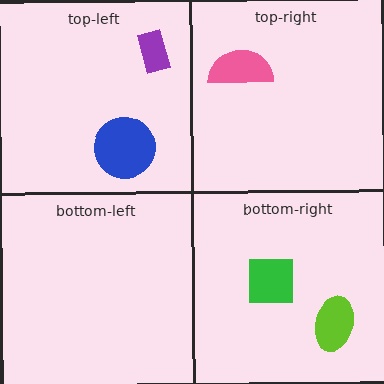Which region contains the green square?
The bottom-right region.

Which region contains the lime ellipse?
The bottom-right region.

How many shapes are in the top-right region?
1.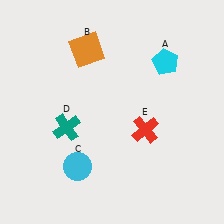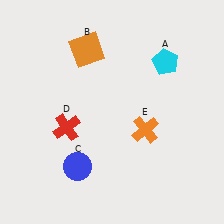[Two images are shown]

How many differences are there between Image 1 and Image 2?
There are 3 differences between the two images.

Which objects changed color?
C changed from cyan to blue. D changed from teal to red. E changed from red to orange.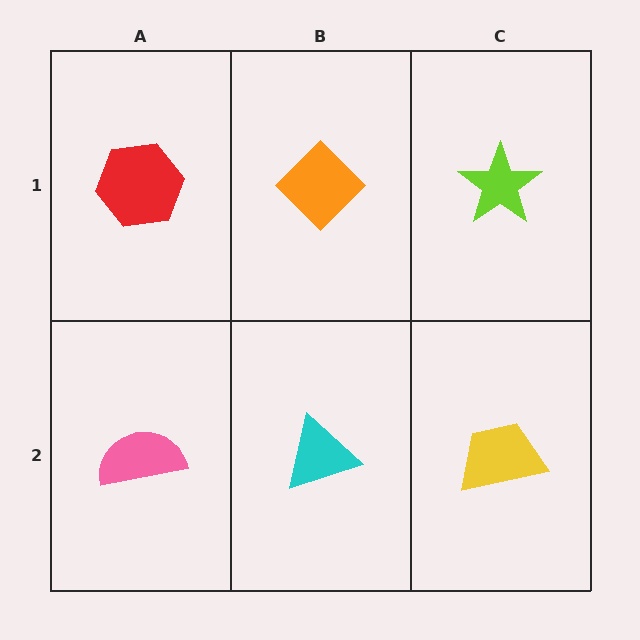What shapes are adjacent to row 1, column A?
A pink semicircle (row 2, column A), an orange diamond (row 1, column B).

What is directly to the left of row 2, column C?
A cyan triangle.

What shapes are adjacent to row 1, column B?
A cyan triangle (row 2, column B), a red hexagon (row 1, column A), a lime star (row 1, column C).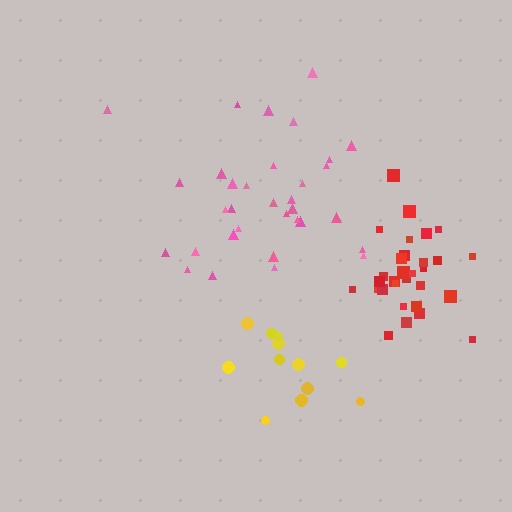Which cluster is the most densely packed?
Red.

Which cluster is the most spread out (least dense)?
Yellow.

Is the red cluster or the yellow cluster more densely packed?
Red.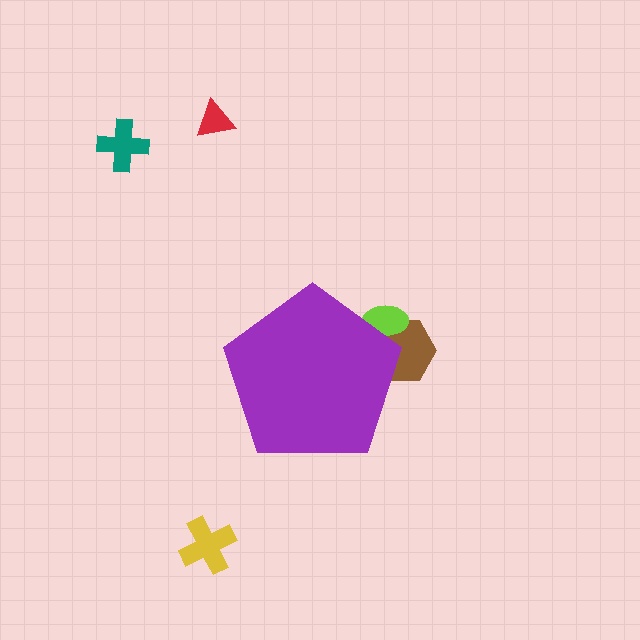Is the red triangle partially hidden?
No, the red triangle is fully visible.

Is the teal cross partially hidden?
No, the teal cross is fully visible.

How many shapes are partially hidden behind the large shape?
2 shapes are partially hidden.